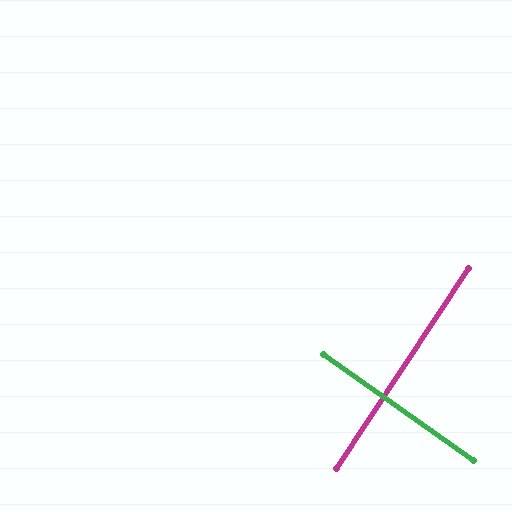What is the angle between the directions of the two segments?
Approximately 88 degrees.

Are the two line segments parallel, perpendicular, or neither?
Perpendicular — they meet at approximately 88°.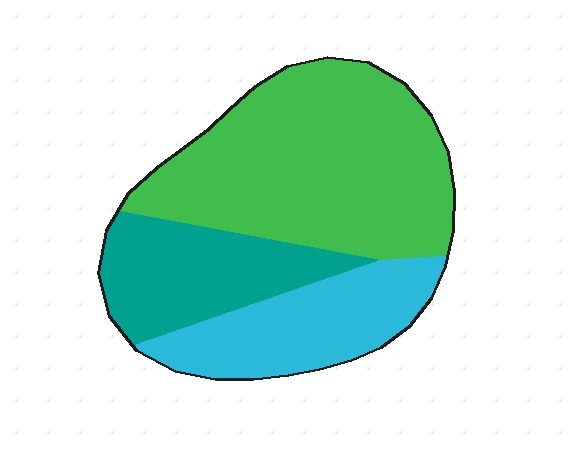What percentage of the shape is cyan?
Cyan covers around 25% of the shape.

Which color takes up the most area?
Green, at roughly 55%.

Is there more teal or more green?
Green.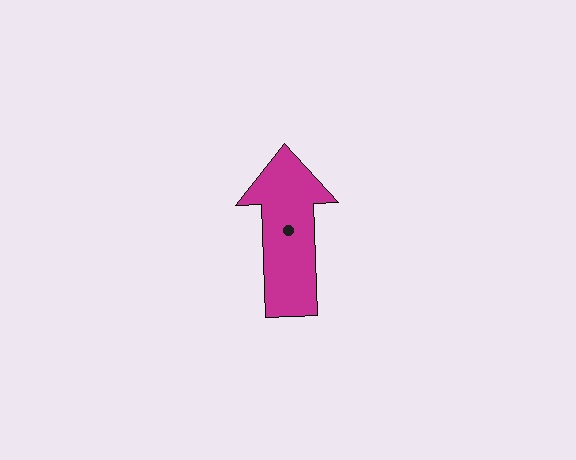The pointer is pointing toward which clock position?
Roughly 12 o'clock.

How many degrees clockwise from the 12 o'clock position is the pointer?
Approximately 358 degrees.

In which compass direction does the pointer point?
North.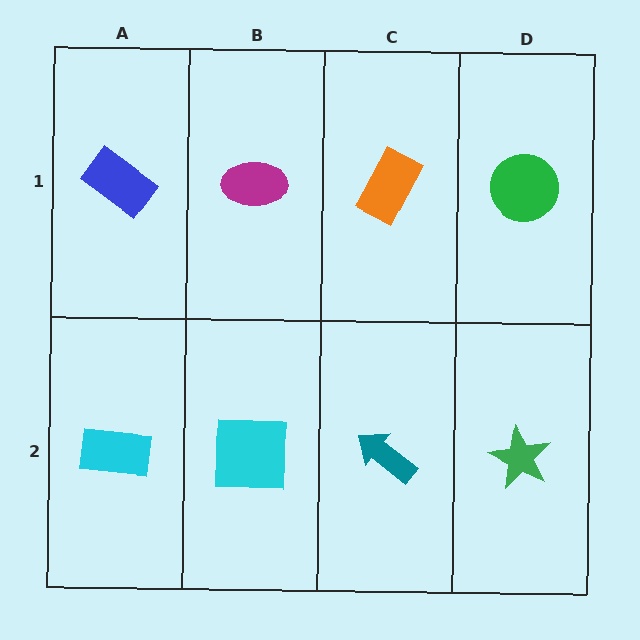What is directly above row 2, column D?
A green circle.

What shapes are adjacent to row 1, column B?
A cyan square (row 2, column B), a blue rectangle (row 1, column A), an orange rectangle (row 1, column C).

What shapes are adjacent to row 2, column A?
A blue rectangle (row 1, column A), a cyan square (row 2, column B).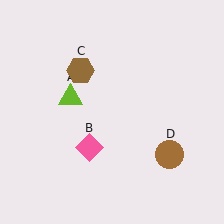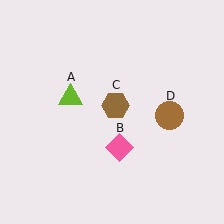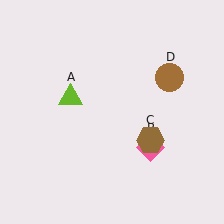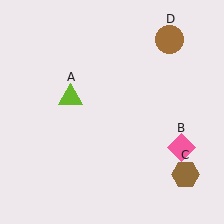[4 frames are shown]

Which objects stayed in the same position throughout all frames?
Lime triangle (object A) remained stationary.